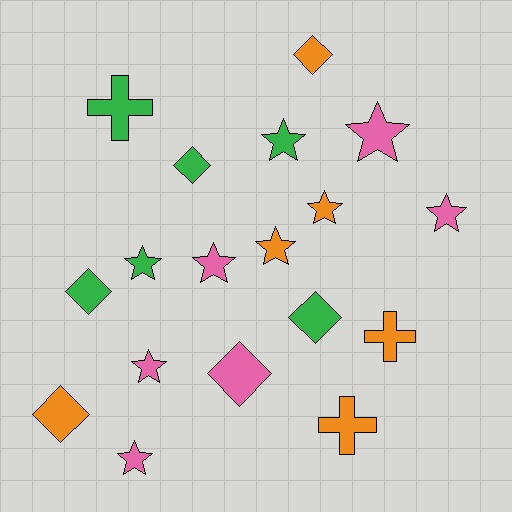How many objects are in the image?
There are 18 objects.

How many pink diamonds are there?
There is 1 pink diamond.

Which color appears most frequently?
Orange, with 6 objects.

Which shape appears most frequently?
Star, with 9 objects.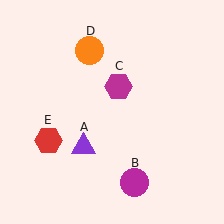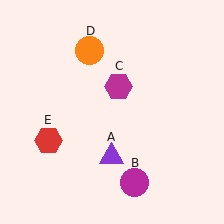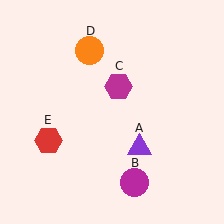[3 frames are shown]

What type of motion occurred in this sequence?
The purple triangle (object A) rotated counterclockwise around the center of the scene.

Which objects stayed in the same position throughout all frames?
Magenta circle (object B) and magenta hexagon (object C) and orange circle (object D) and red hexagon (object E) remained stationary.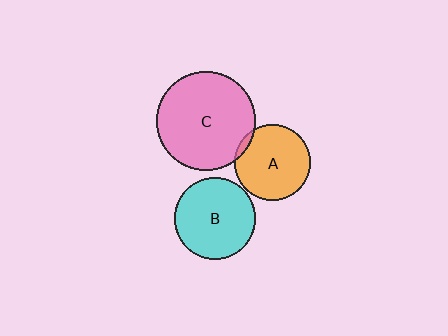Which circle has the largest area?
Circle C (pink).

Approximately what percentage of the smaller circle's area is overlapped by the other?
Approximately 5%.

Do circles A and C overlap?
Yes.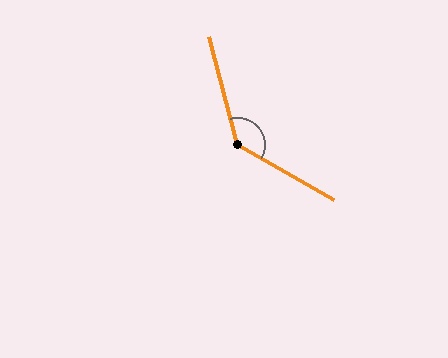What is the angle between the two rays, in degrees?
Approximately 135 degrees.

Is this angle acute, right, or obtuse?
It is obtuse.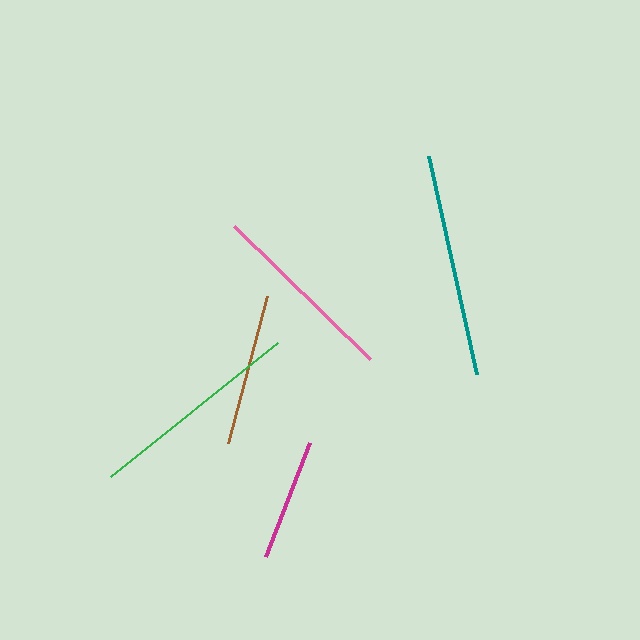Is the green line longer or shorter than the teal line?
The teal line is longer than the green line.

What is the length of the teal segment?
The teal segment is approximately 223 pixels long.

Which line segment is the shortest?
The magenta line is the shortest at approximately 122 pixels.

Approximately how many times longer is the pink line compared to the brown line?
The pink line is approximately 1.3 times the length of the brown line.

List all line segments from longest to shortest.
From longest to shortest: teal, green, pink, brown, magenta.